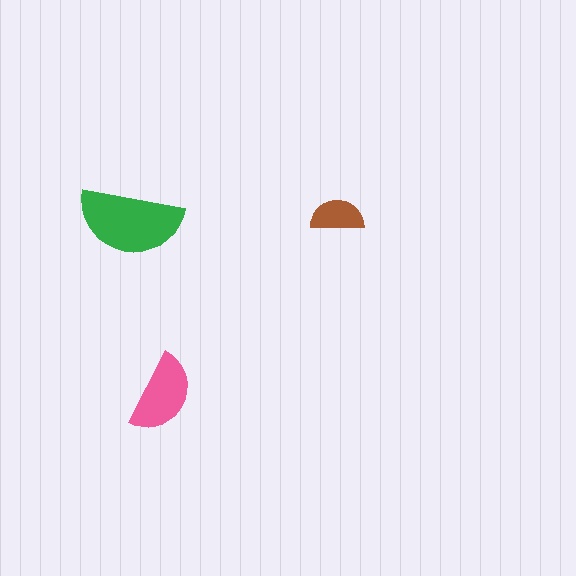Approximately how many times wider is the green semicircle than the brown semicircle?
About 2 times wider.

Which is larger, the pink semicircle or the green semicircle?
The green one.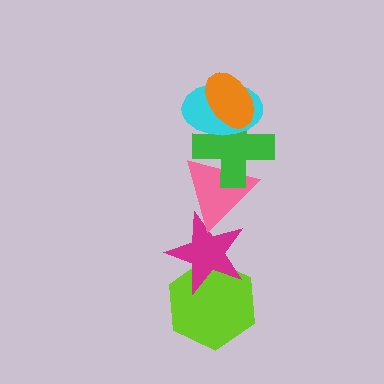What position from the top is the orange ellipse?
The orange ellipse is 1st from the top.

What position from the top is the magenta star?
The magenta star is 5th from the top.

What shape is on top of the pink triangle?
The green cross is on top of the pink triangle.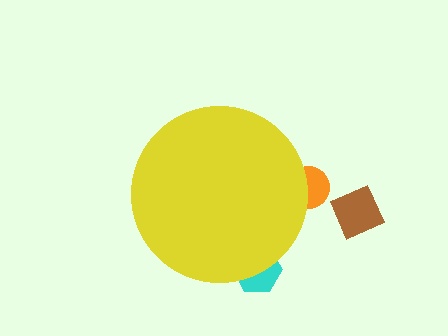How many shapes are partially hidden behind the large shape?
2 shapes are partially hidden.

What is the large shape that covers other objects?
A yellow circle.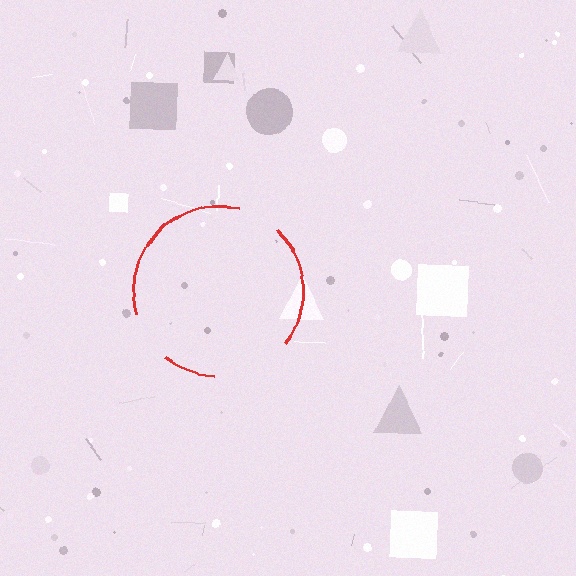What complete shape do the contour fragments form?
The contour fragments form a circle.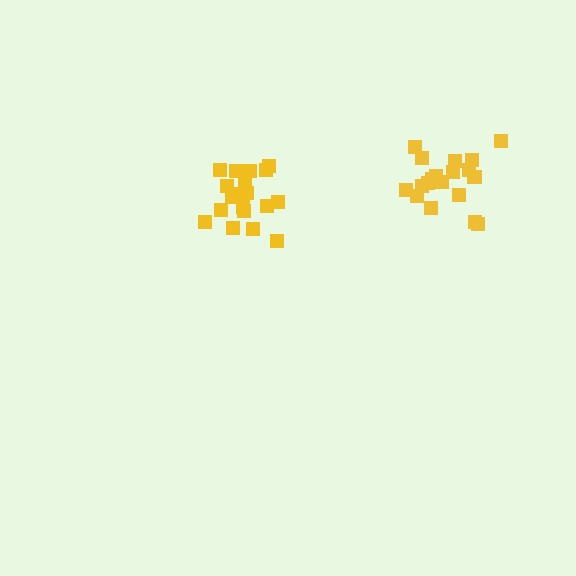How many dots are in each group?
Group 1: 19 dots, Group 2: 19 dots (38 total).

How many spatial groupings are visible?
There are 2 spatial groupings.